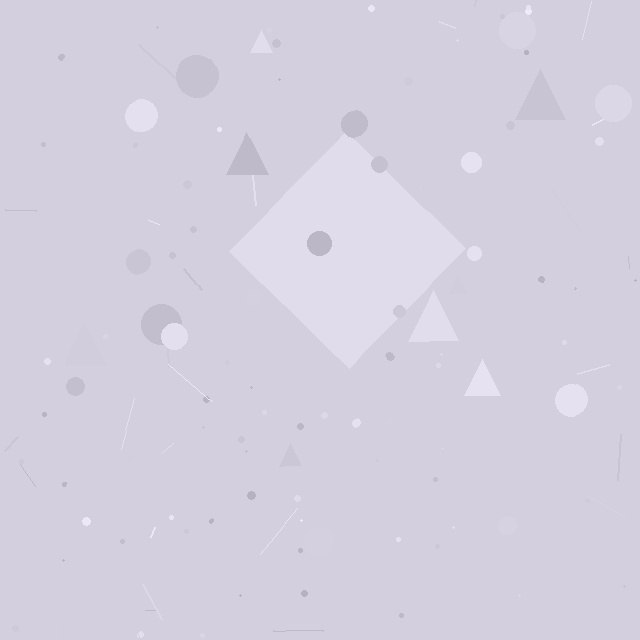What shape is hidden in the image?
A diamond is hidden in the image.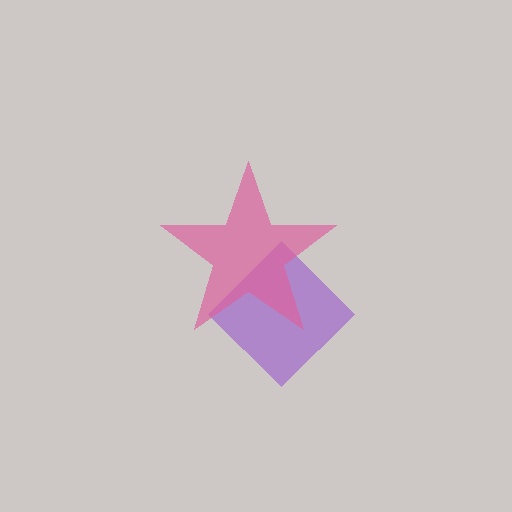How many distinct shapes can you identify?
There are 2 distinct shapes: a purple diamond, a pink star.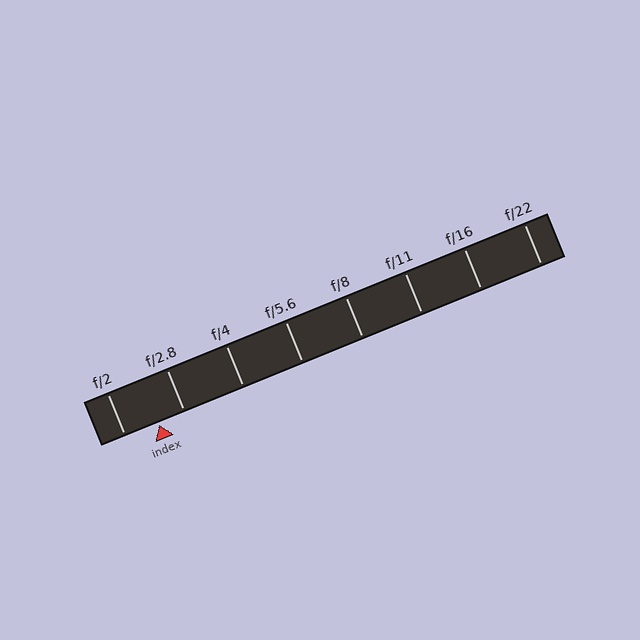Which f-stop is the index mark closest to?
The index mark is closest to f/2.8.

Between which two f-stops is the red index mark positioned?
The index mark is between f/2 and f/2.8.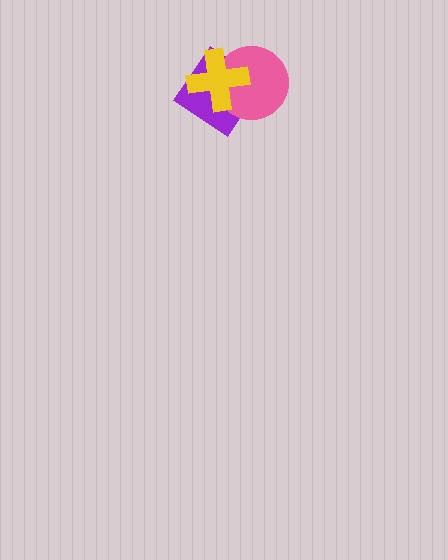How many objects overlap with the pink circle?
2 objects overlap with the pink circle.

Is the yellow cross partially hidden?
No, no other shape covers it.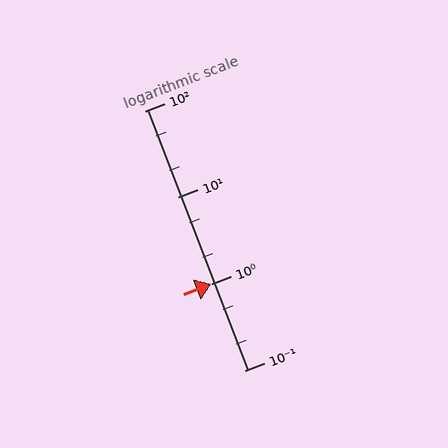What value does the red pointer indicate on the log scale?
The pointer indicates approximately 1.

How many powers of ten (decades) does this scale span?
The scale spans 3 decades, from 0.1 to 100.